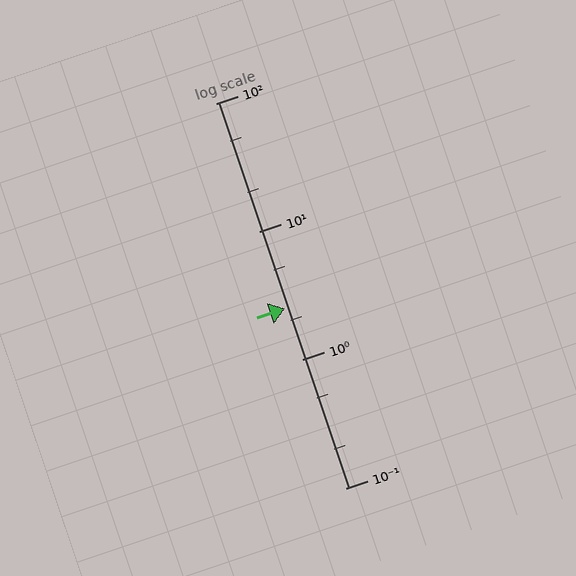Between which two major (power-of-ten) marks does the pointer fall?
The pointer is between 1 and 10.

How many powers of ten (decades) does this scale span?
The scale spans 3 decades, from 0.1 to 100.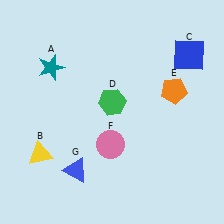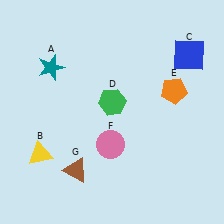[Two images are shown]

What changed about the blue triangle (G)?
In Image 1, G is blue. In Image 2, it changed to brown.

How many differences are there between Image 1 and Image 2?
There is 1 difference between the two images.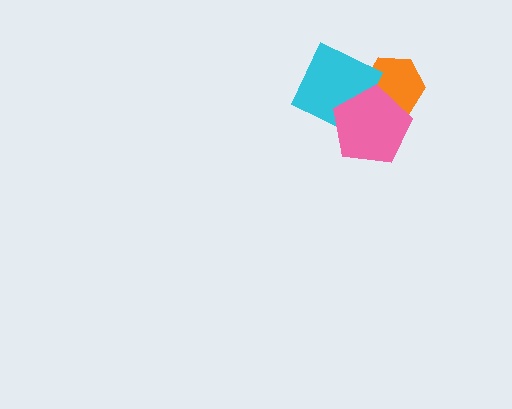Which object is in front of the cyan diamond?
The pink pentagon is in front of the cyan diamond.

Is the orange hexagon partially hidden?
Yes, it is partially covered by another shape.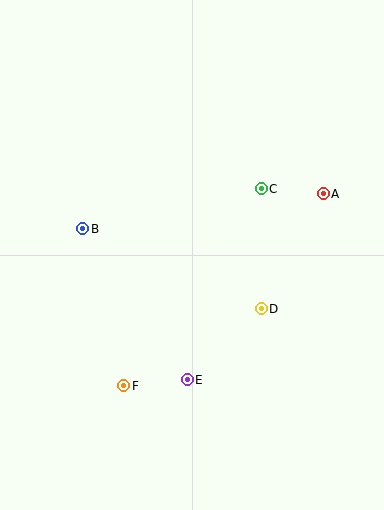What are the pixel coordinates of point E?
Point E is at (187, 380).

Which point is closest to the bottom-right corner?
Point D is closest to the bottom-right corner.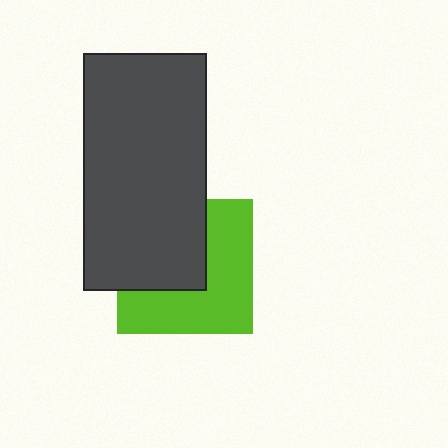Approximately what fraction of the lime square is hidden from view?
Roughly 45% of the lime square is hidden behind the dark gray rectangle.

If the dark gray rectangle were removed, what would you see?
You would see the complete lime square.